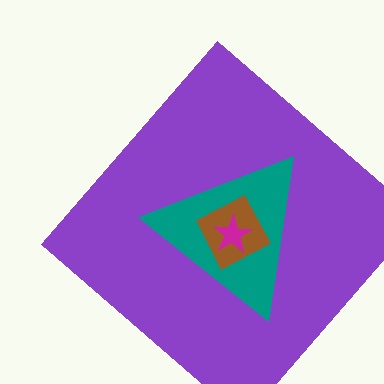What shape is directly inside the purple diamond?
The teal triangle.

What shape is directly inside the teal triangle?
The brown diamond.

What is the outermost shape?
The purple diamond.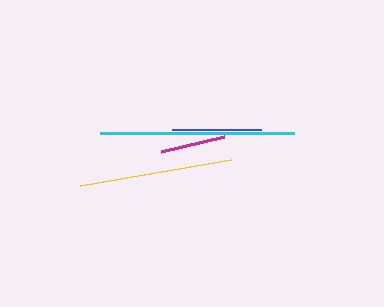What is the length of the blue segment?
The blue segment is approximately 89 pixels long.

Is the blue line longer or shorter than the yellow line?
The yellow line is longer than the blue line.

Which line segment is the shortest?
The magenta line is the shortest at approximately 65 pixels.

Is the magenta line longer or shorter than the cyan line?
The cyan line is longer than the magenta line.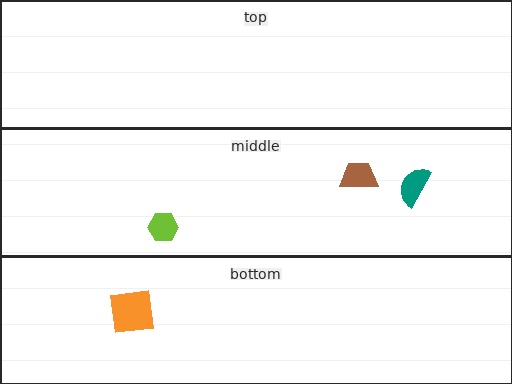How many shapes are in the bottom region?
1.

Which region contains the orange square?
The bottom region.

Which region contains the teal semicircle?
The middle region.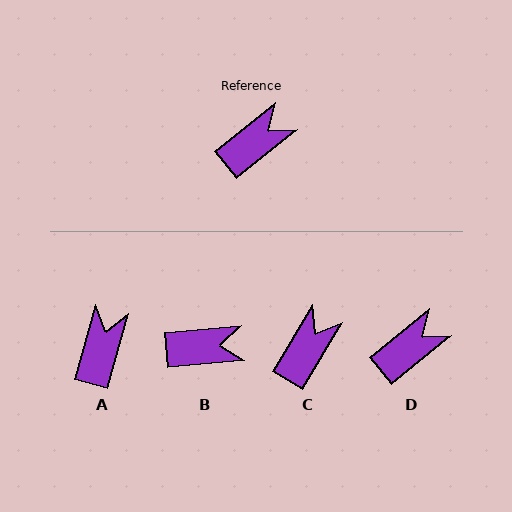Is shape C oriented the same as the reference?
No, it is off by about 20 degrees.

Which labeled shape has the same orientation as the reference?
D.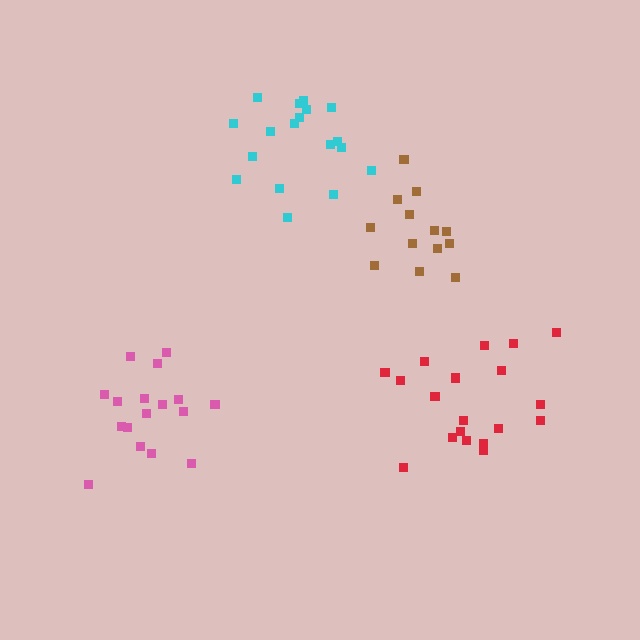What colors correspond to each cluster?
The clusters are colored: cyan, pink, brown, red.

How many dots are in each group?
Group 1: 18 dots, Group 2: 17 dots, Group 3: 13 dots, Group 4: 19 dots (67 total).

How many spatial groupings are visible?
There are 4 spatial groupings.